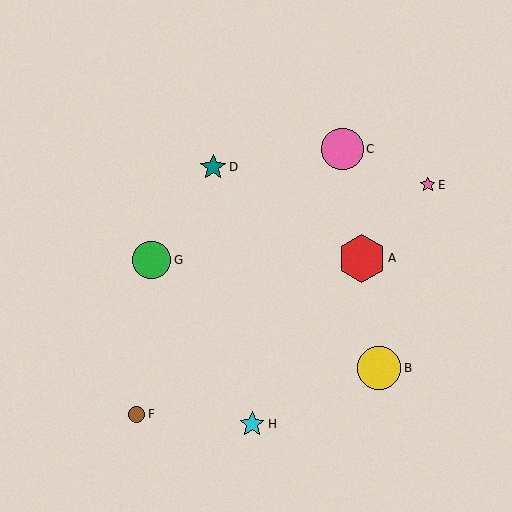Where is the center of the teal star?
The center of the teal star is at (213, 167).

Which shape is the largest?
The red hexagon (labeled A) is the largest.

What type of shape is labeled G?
Shape G is a green circle.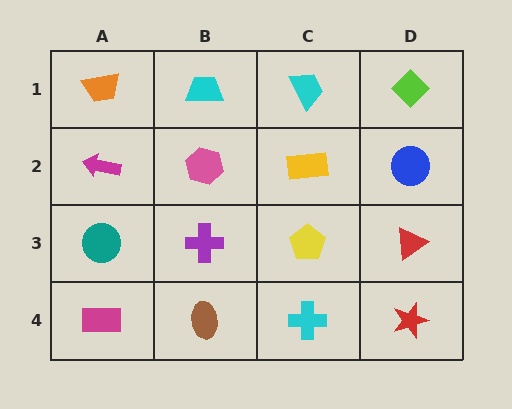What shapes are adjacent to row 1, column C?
A yellow rectangle (row 2, column C), a cyan trapezoid (row 1, column B), a lime diamond (row 1, column D).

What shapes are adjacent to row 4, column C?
A yellow pentagon (row 3, column C), a brown ellipse (row 4, column B), a red star (row 4, column D).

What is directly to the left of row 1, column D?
A cyan trapezoid.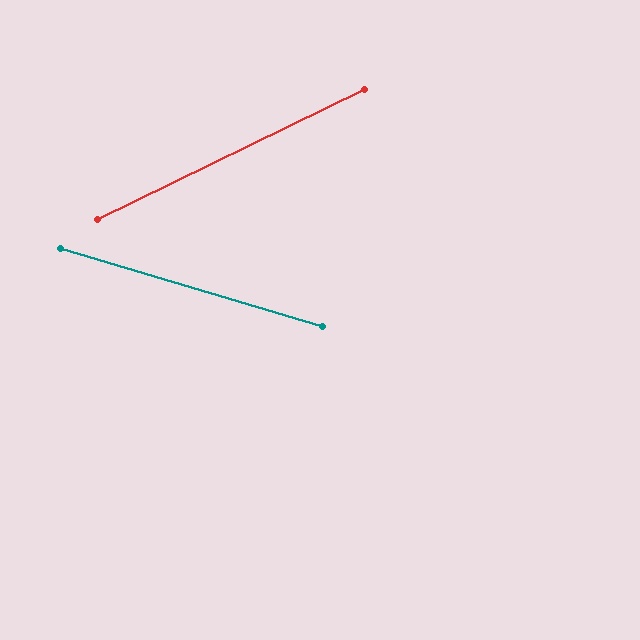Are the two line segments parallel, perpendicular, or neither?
Neither parallel nor perpendicular — they differ by about 43°.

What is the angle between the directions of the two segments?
Approximately 43 degrees.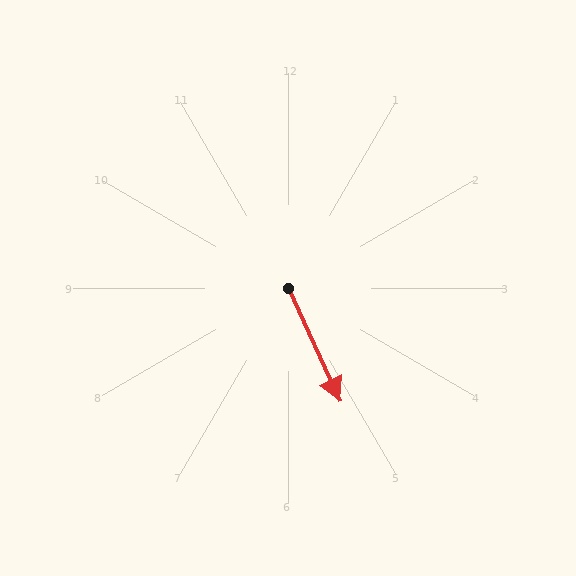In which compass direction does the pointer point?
Southeast.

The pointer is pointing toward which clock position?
Roughly 5 o'clock.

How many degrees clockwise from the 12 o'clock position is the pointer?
Approximately 155 degrees.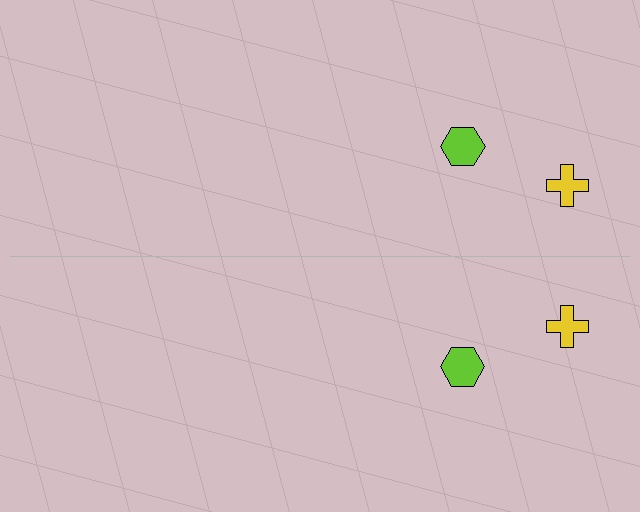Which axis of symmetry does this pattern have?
The pattern has a horizontal axis of symmetry running through the center of the image.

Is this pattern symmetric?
Yes, this pattern has bilateral (reflection) symmetry.